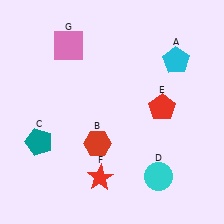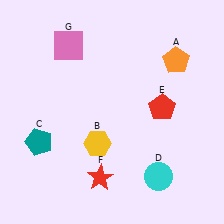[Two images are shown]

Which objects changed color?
A changed from cyan to orange. B changed from red to yellow.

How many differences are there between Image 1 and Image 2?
There are 2 differences between the two images.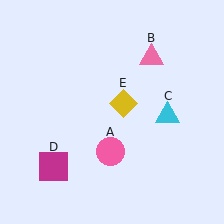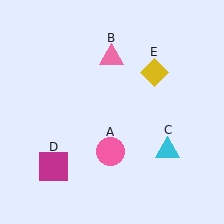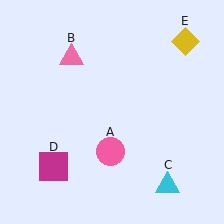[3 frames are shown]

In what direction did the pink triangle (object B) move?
The pink triangle (object B) moved left.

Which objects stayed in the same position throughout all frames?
Pink circle (object A) and magenta square (object D) remained stationary.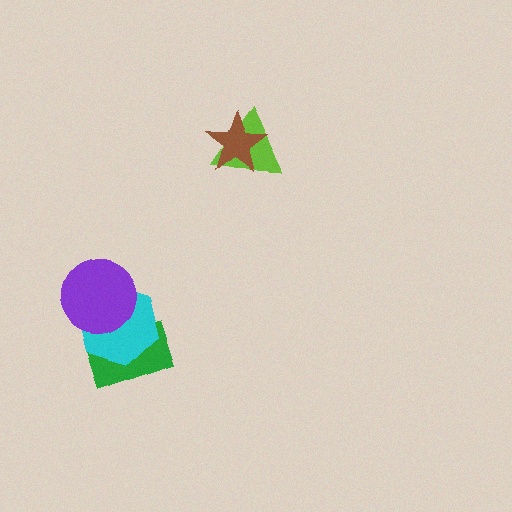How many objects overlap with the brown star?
1 object overlaps with the brown star.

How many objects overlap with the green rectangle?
2 objects overlap with the green rectangle.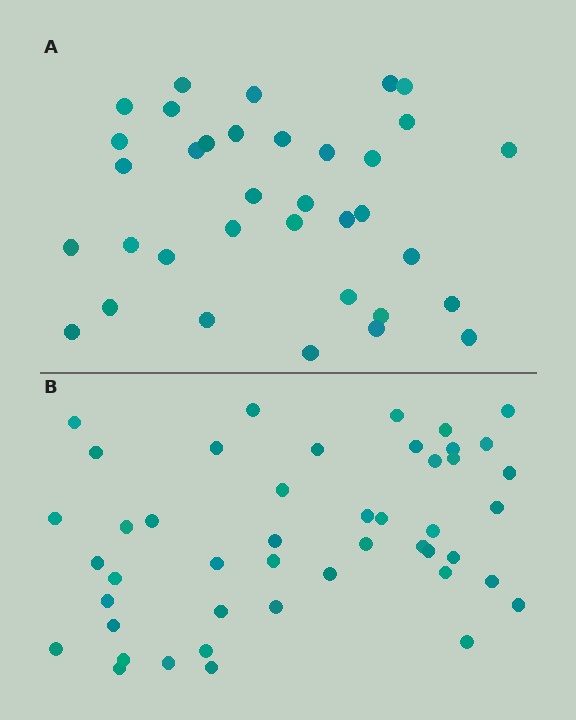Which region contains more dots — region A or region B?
Region B (the bottom region) has more dots.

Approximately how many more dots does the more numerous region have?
Region B has roughly 12 or so more dots than region A.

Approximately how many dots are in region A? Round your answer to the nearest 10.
About 40 dots. (The exact count is 35, which rounds to 40.)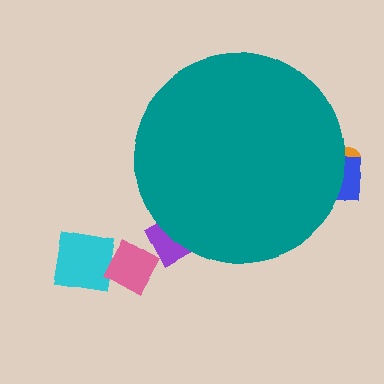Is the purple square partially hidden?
Yes, the purple square is partially hidden behind the teal circle.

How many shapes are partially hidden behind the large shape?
3 shapes are partially hidden.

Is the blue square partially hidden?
Yes, the blue square is partially hidden behind the teal circle.